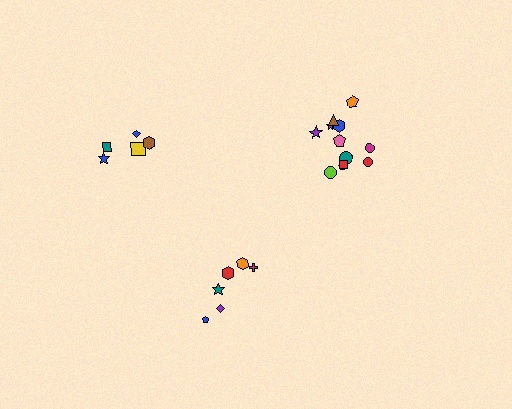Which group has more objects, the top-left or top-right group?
The top-right group.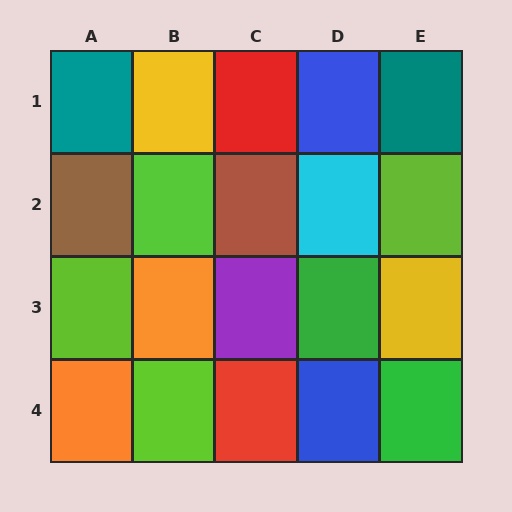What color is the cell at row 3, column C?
Purple.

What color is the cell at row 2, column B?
Lime.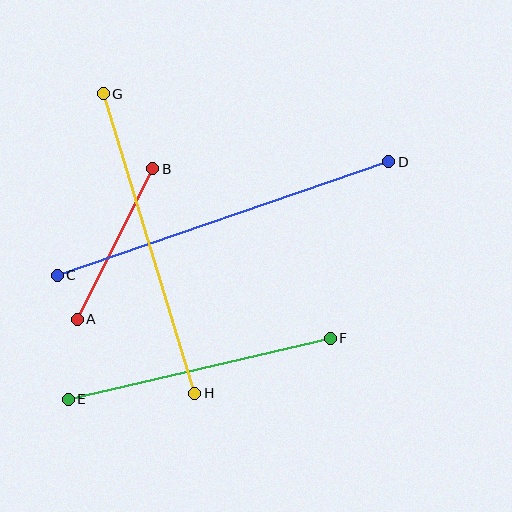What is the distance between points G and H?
The distance is approximately 313 pixels.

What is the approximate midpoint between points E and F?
The midpoint is at approximately (199, 369) pixels.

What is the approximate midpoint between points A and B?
The midpoint is at approximately (115, 244) pixels.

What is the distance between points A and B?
The distance is approximately 168 pixels.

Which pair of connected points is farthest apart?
Points C and D are farthest apart.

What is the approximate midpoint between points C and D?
The midpoint is at approximately (223, 219) pixels.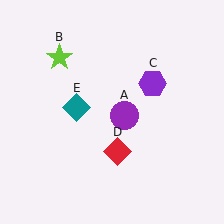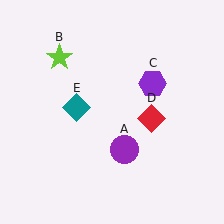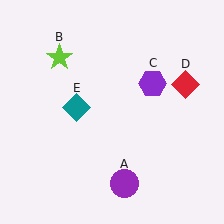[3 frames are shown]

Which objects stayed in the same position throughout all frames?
Lime star (object B) and purple hexagon (object C) and teal diamond (object E) remained stationary.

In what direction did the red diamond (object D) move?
The red diamond (object D) moved up and to the right.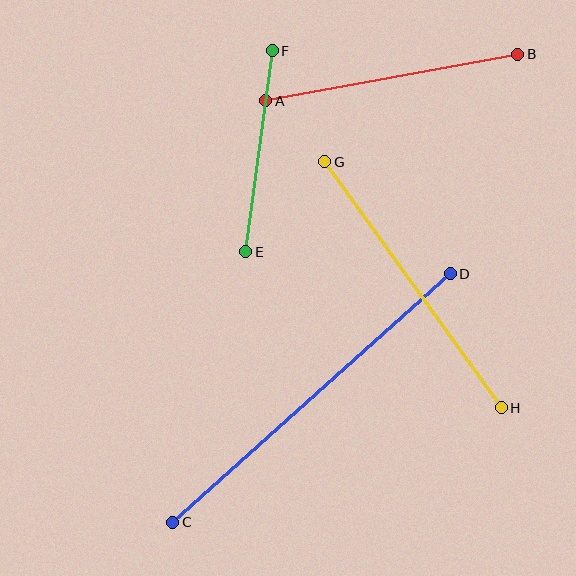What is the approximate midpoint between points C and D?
The midpoint is at approximately (311, 398) pixels.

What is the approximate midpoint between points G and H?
The midpoint is at approximately (413, 285) pixels.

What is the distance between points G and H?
The distance is approximately 303 pixels.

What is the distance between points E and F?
The distance is approximately 203 pixels.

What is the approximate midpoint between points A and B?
The midpoint is at approximately (392, 77) pixels.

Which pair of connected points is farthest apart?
Points C and D are farthest apart.